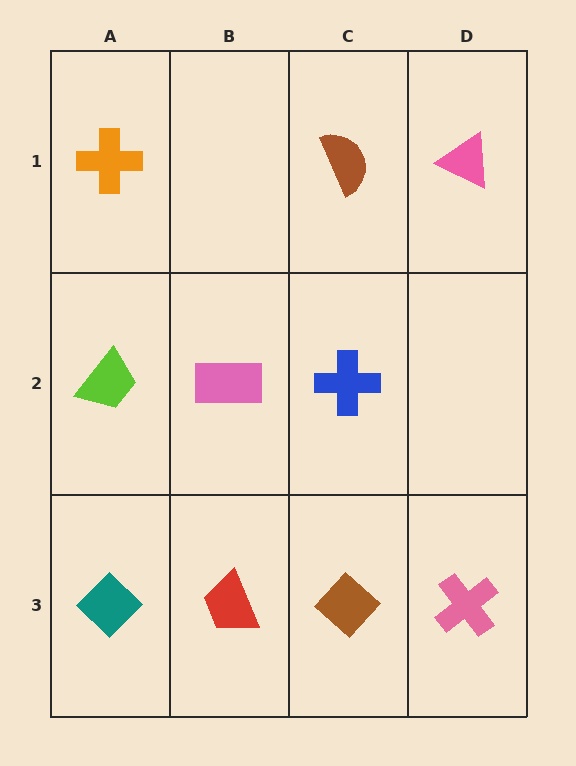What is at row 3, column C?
A brown diamond.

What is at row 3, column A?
A teal diamond.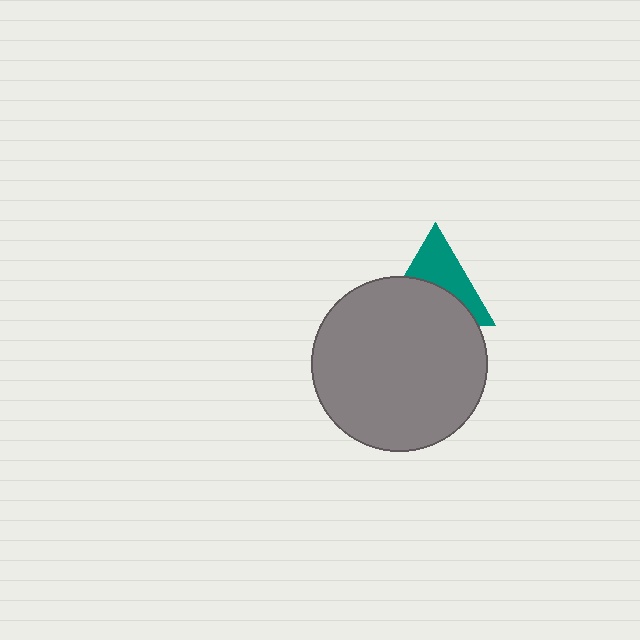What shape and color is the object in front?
The object in front is a gray circle.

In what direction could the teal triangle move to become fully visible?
The teal triangle could move up. That would shift it out from behind the gray circle entirely.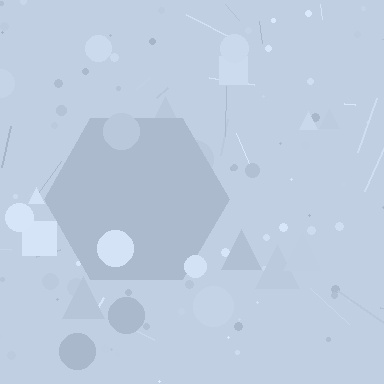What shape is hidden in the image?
A hexagon is hidden in the image.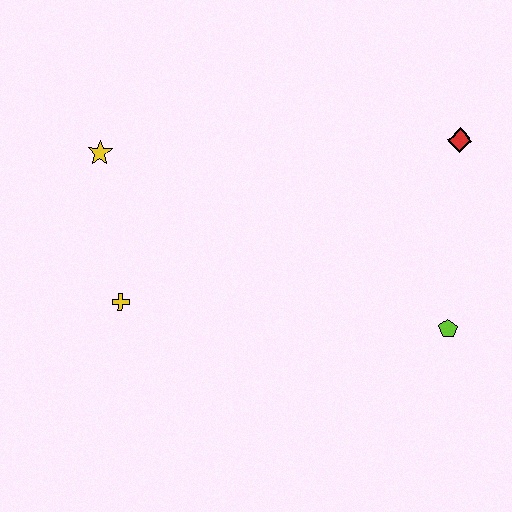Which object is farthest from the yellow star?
The lime pentagon is farthest from the yellow star.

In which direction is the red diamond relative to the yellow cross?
The red diamond is to the right of the yellow cross.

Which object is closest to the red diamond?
The lime pentagon is closest to the red diamond.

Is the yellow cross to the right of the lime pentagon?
No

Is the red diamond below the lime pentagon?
No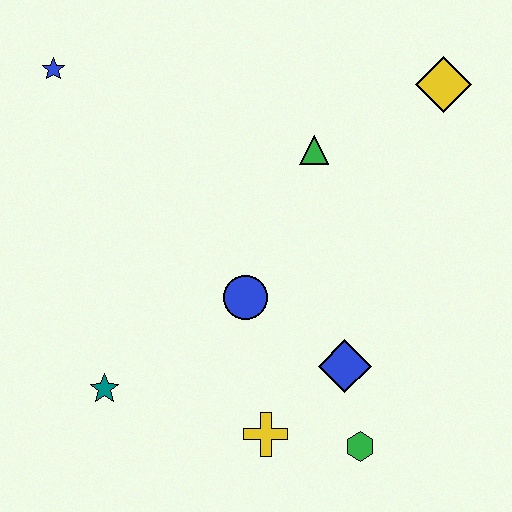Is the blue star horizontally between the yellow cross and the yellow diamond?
No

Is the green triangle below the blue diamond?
No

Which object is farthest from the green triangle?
The teal star is farthest from the green triangle.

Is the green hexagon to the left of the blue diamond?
No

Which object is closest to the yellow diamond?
The green triangle is closest to the yellow diamond.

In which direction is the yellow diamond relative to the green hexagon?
The yellow diamond is above the green hexagon.